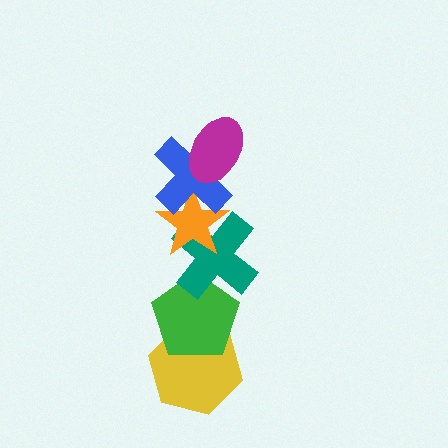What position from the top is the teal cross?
The teal cross is 4th from the top.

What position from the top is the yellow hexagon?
The yellow hexagon is 6th from the top.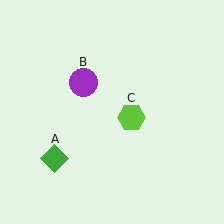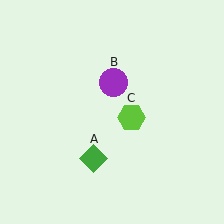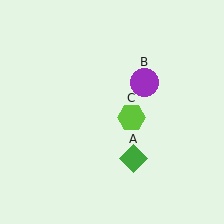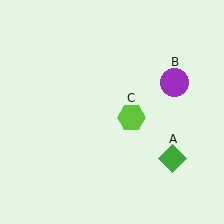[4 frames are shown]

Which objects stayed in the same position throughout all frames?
Lime hexagon (object C) remained stationary.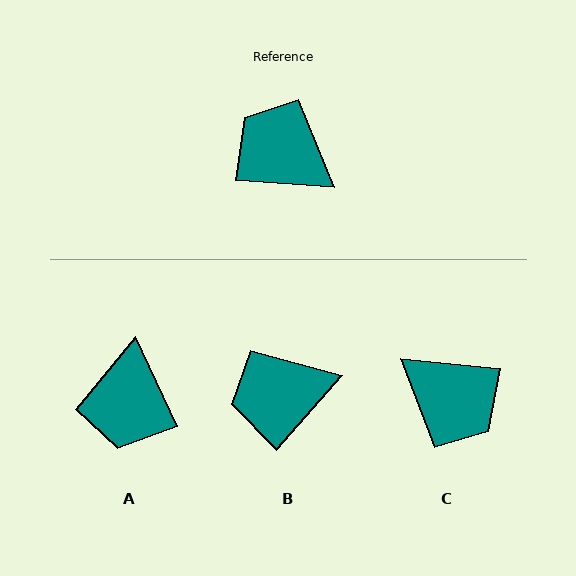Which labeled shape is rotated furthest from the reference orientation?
C, about 178 degrees away.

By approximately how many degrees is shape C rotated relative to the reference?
Approximately 178 degrees counter-clockwise.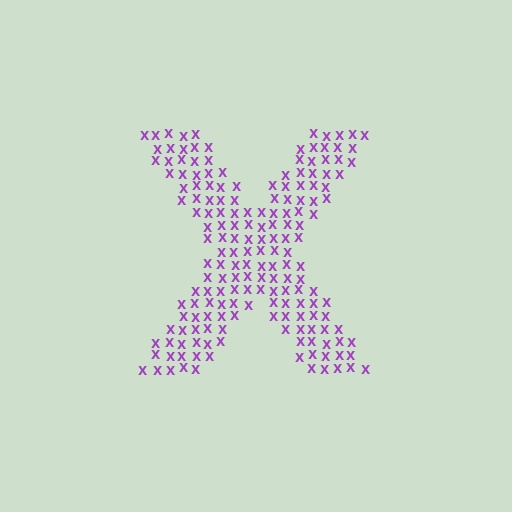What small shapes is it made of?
It is made of small letter X's.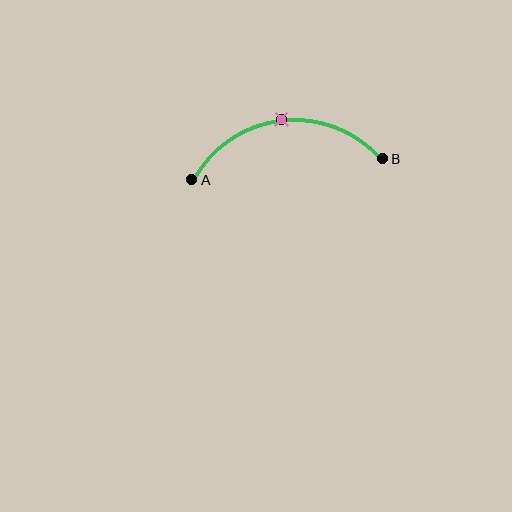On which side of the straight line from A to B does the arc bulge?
The arc bulges above the straight line connecting A and B.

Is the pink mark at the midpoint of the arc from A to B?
Yes. The pink mark lies on the arc at equal arc-length from both A and B — it is the arc midpoint.